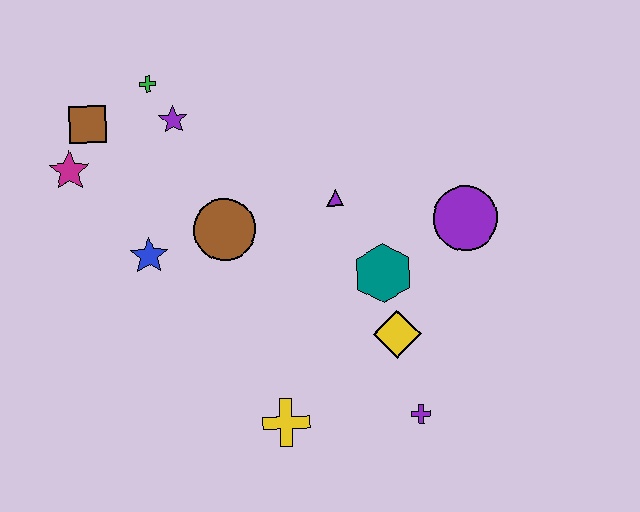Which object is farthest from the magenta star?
The purple cross is farthest from the magenta star.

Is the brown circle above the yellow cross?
Yes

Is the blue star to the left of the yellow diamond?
Yes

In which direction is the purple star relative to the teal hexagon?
The purple star is to the left of the teal hexagon.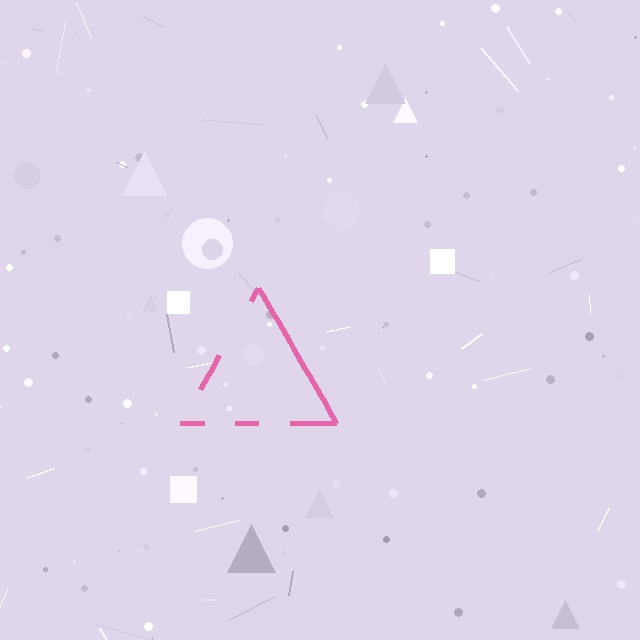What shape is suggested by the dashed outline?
The dashed outline suggests a triangle.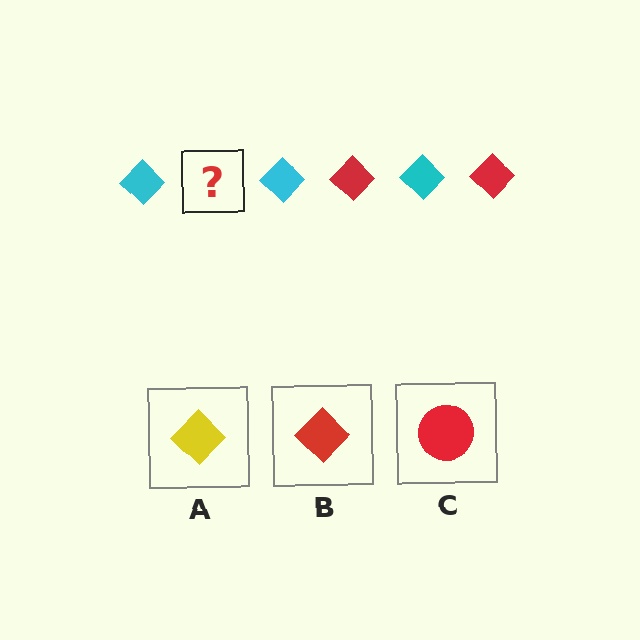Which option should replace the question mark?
Option B.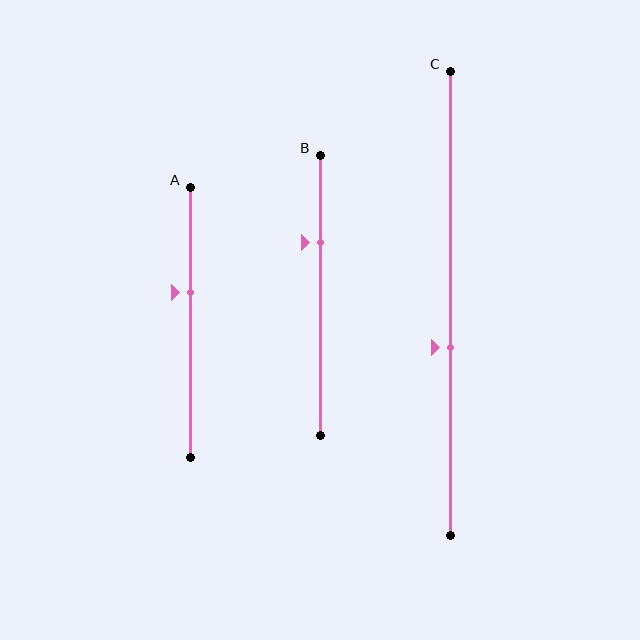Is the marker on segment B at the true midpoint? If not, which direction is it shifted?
No, the marker on segment B is shifted upward by about 19% of the segment length.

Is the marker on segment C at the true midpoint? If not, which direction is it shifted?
No, the marker on segment C is shifted downward by about 10% of the segment length.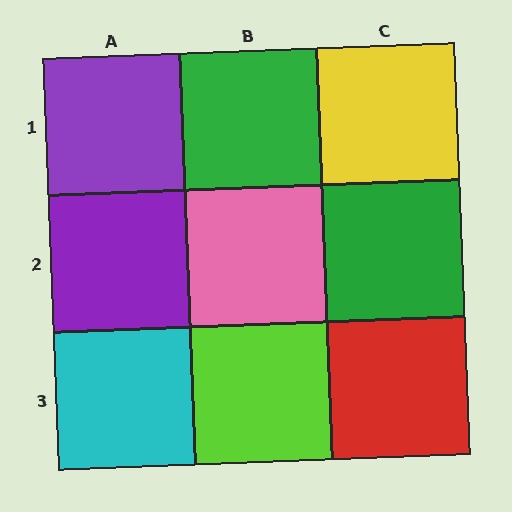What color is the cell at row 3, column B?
Lime.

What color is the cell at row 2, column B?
Pink.